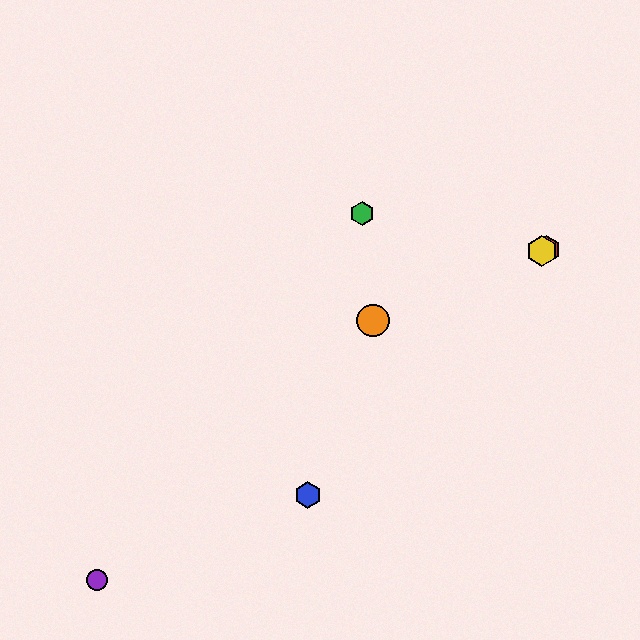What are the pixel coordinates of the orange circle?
The orange circle is at (373, 321).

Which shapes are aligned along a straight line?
The red hexagon, the yellow hexagon, the orange circle are aligned along a straight line.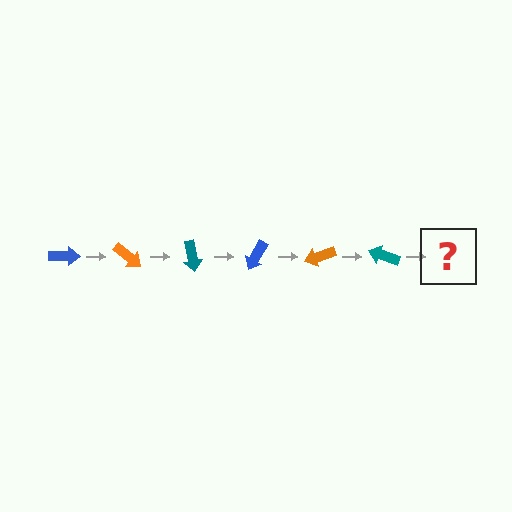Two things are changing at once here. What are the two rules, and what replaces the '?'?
The two rules are that it rotates 40 degrees each step and the color cycles through blue, orange, and teal. The '?' should be a blue arrow, rotated 240 degrees from the start.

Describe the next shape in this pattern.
It should be a blue arrow, rotated 240 degrees from the start.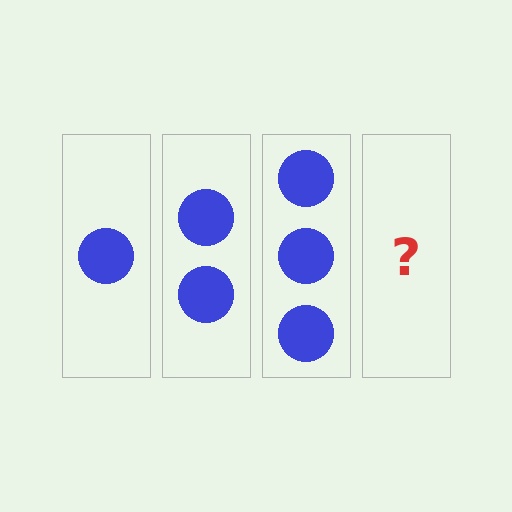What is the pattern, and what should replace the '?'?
The pattern is that each step adds one more circle. The '?' should be 4 circles.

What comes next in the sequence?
The next element should be 4 circles.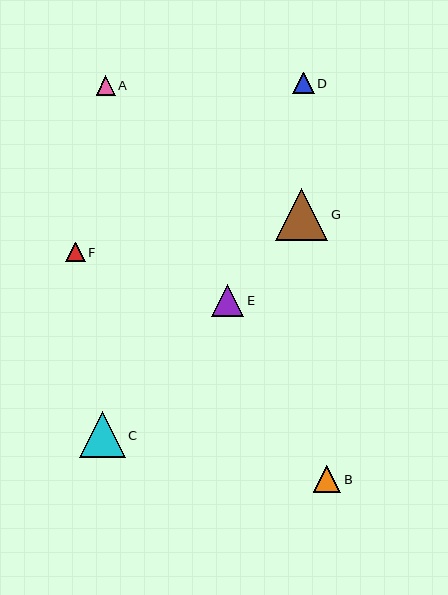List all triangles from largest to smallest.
From largest to smallest: G, C, E, B, D, F, A.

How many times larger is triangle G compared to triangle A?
Triangle G is approximately 2.7 times the size of triangle A.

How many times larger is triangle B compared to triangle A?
Triangle B is approximately 1.4 times the size of triangle A.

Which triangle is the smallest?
Triangle A is the smallest with a size of approximately 19 pixels.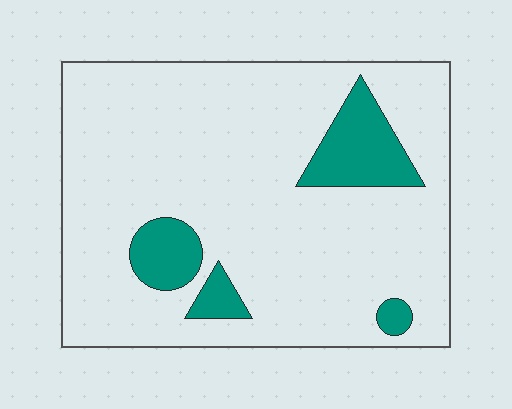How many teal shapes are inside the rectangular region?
4.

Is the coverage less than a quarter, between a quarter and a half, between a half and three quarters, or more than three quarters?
Less than a quarter.